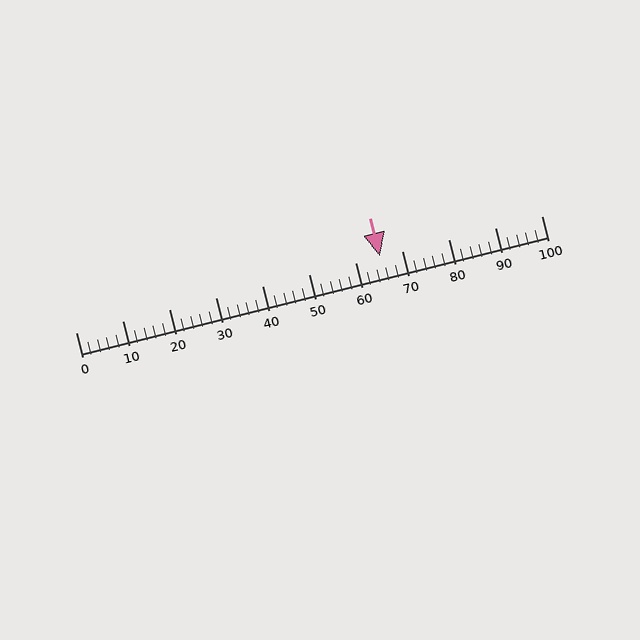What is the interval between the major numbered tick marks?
The major tick marks are spaced 10 units apart.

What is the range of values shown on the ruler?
The ruler shows values from 0 to 100.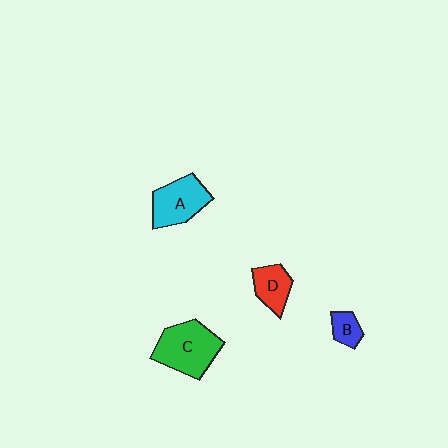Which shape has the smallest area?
Shape B (blue).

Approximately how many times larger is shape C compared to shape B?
Approximately 3.1 times.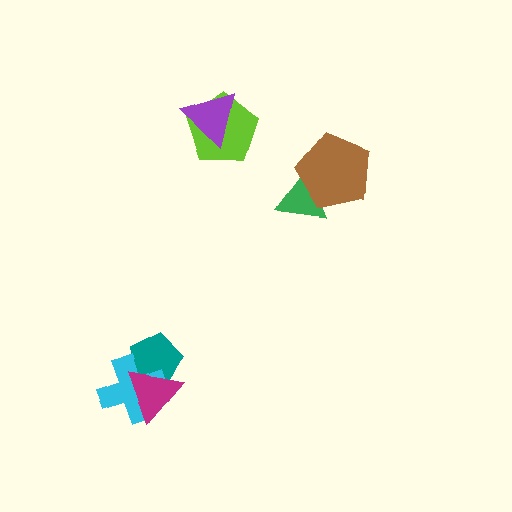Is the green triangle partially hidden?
Yes, it is partially covered by another shape.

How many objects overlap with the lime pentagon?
1 object overlaps with the lime pentagon.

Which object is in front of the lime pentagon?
The purple triangle is in front of the lime pentagon.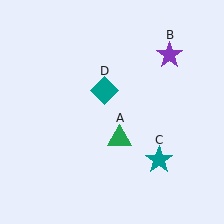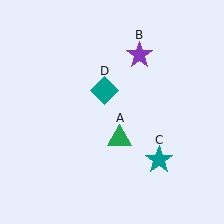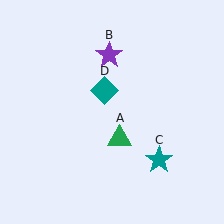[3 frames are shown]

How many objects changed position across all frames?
1 object changed position: purple star (object B).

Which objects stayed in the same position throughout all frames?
Green triangle (object A) and teal star (object C) and teal diamond (object D) remained stationary.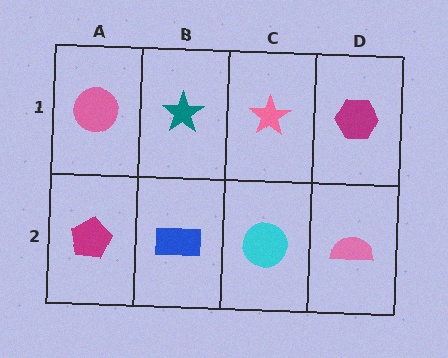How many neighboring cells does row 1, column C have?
3.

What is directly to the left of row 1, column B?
A pink circle.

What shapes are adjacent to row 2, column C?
A pink star (row 1, column C), a blue rectangle (row 2, column B), a pink semicircle (row 2, column D).